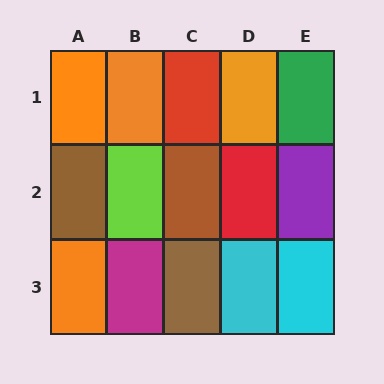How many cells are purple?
1 cell is purple.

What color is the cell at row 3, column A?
Orange.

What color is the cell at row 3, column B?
Magenta.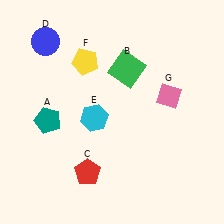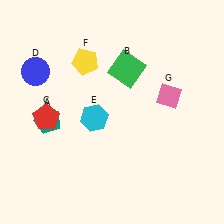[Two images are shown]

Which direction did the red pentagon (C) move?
The red pentagon (C) moved up.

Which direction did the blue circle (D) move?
The blue circle (D) moved down.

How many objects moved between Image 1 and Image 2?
2 objects moved between the two images.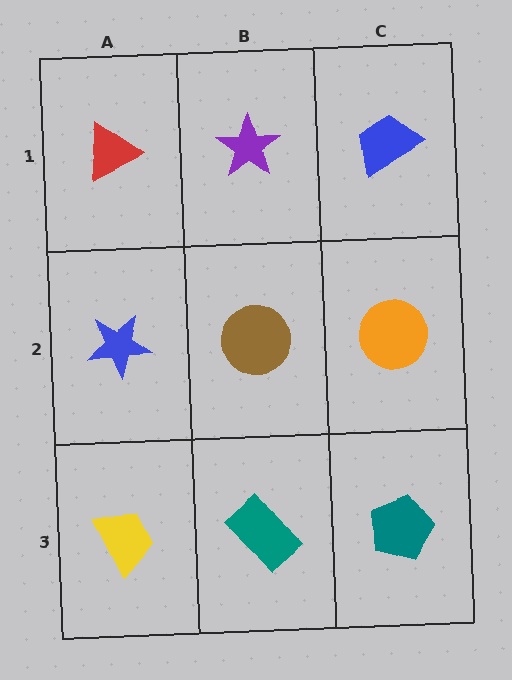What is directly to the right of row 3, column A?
A teal rectangle.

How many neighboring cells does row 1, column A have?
2.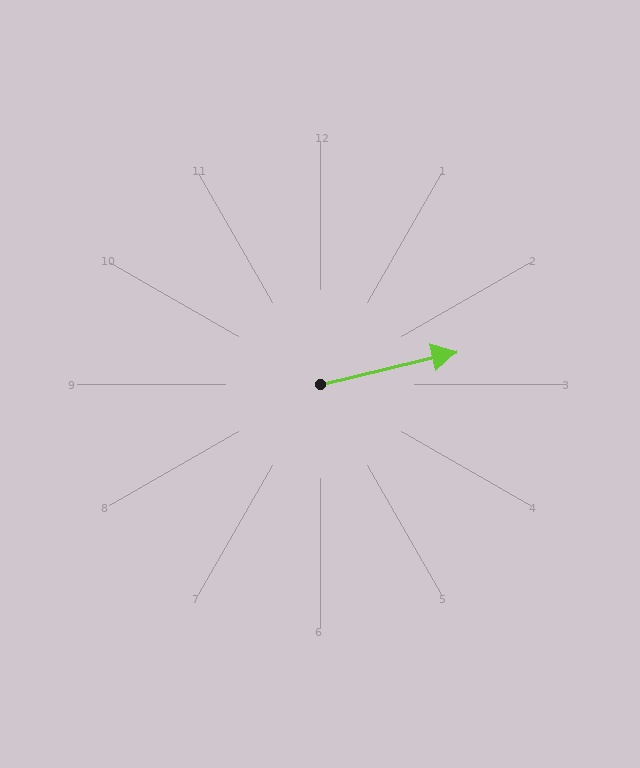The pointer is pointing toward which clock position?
Roughly 3 o'clock.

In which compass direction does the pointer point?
East.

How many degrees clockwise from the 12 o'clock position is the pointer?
Approximately 77 degrees.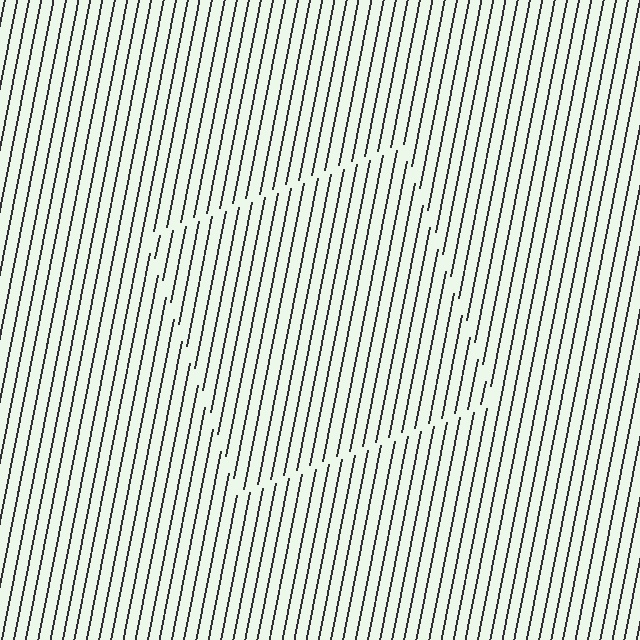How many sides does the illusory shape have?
4 sides — the line-ends trace a square.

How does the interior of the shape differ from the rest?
The interior of the shape contains the same grating, shifted by half a period — the contour is defined by the phase discontinuity where line-ends from the inner and outer gratings abut.